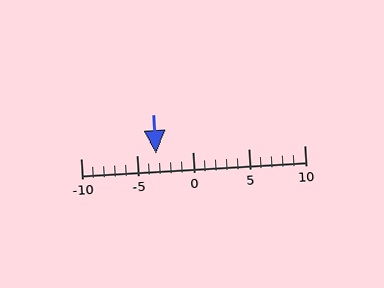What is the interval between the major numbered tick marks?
The major tick marks are spaced 5 units apart.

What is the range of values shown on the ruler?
The ruler shows values from -10 to 10.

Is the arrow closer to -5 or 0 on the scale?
The arrow is closer to -5.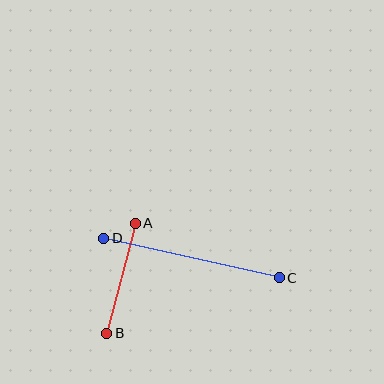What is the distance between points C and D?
The distance is approximately 180 pixels.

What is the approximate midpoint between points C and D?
The midpoint is at approximately (192, 258) pixels.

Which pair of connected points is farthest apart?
Points C and D are farthest apart.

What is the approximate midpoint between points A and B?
The midpoint is at approximately (121, 278) pixels.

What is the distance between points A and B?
The distance is approximately 113 pixels.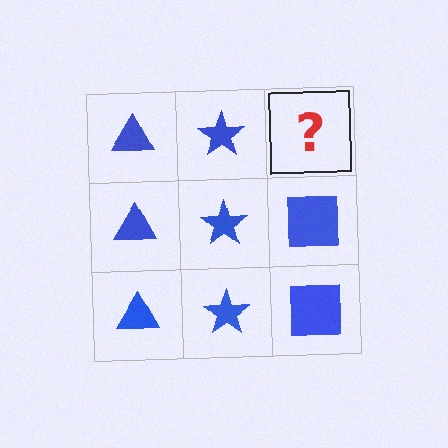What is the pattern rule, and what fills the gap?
The rule is that each column has a consistent shape. The gap should be filled with a blue square.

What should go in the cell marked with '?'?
The missing cell should contain a blue square.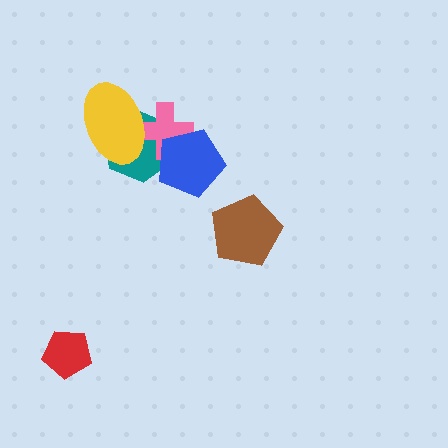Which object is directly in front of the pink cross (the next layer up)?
The yellow ellipse is directly in front of the pink cross.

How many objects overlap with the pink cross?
3 objects overlap with the pink cross.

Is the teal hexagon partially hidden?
Yes, it is partially covered by another shape.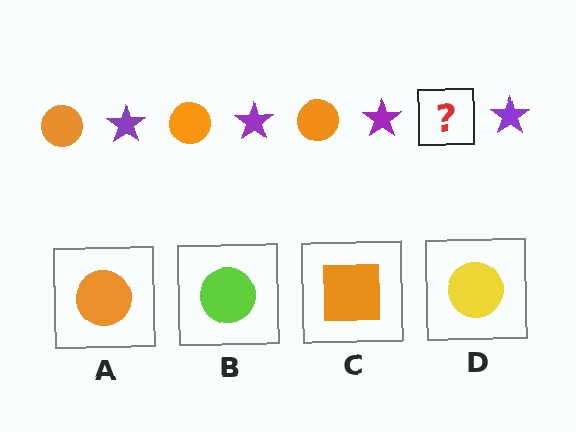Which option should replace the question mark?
Option A.